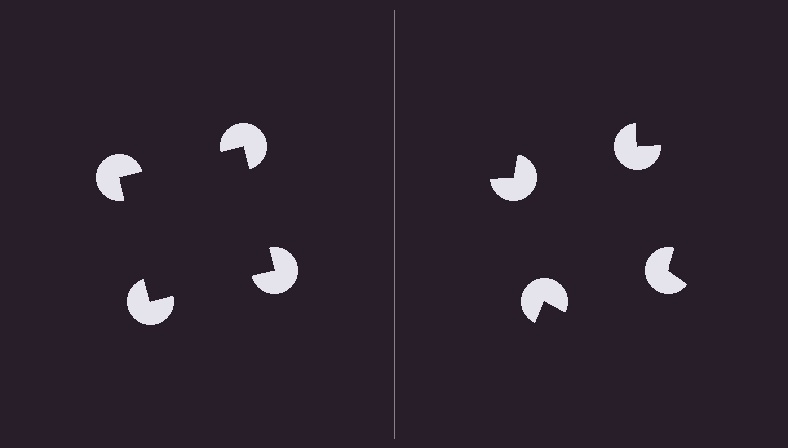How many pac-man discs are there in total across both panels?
8 — 4 on each side.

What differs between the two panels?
The pac-man discs are positioned identically on both sides; only the wedge orientations differ. On the left they align to a square; on the right they are misaligned.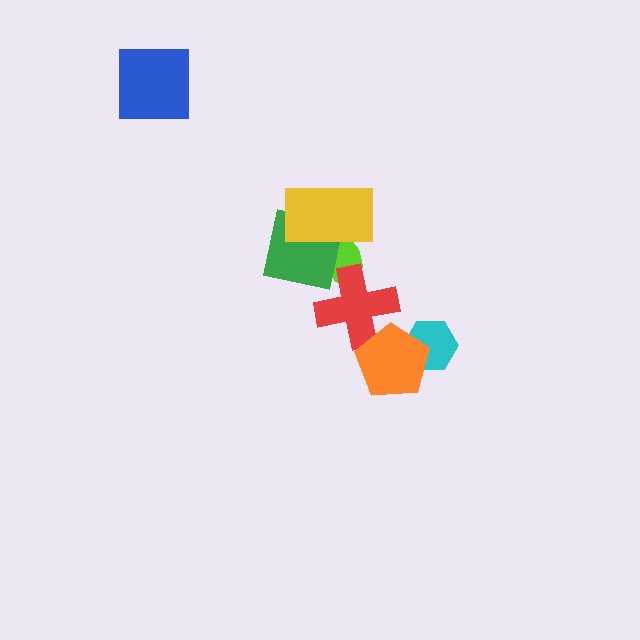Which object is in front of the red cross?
The orange pentagon is in front of the red cross.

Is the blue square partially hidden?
No, no other shape covers it.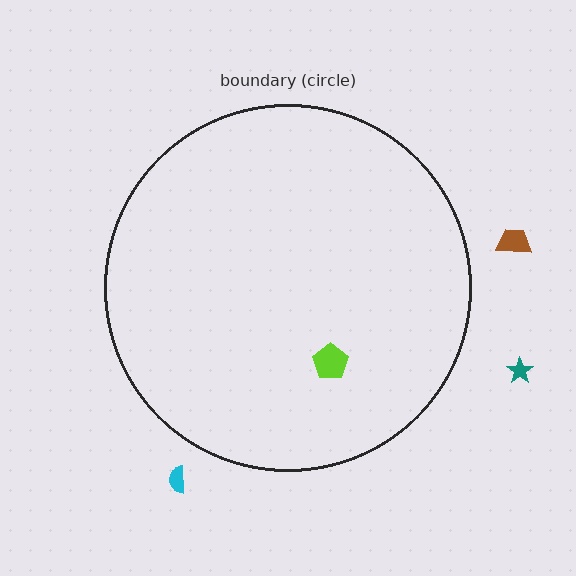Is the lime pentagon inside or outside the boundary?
Inside.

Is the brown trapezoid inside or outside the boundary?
Outside.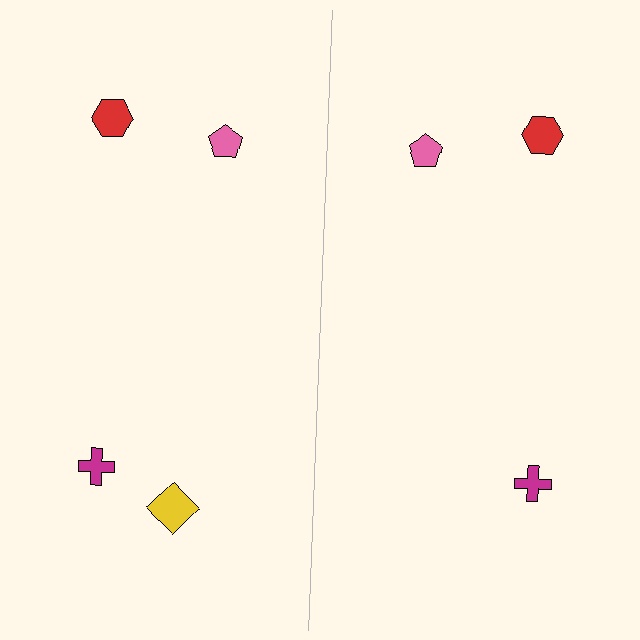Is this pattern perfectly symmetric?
No, the pattern is not perfectly symmetric. A yellow diamond is missing from the right side.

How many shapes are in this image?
There are 7 shapes in this image.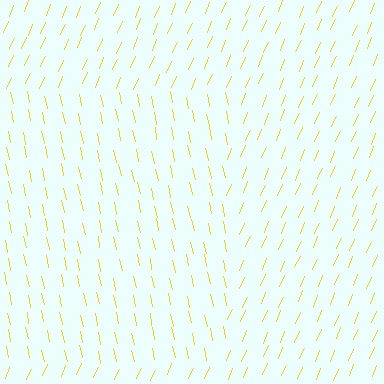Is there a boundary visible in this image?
Yes, there is a texture boundary formed by a change in line orientation.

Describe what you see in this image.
The image is filled with small yellow line segments. A rectangle region in the image has lines oriented differently from the surrounding lines, creating a visible texture boundary.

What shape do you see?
I see a rectangle.